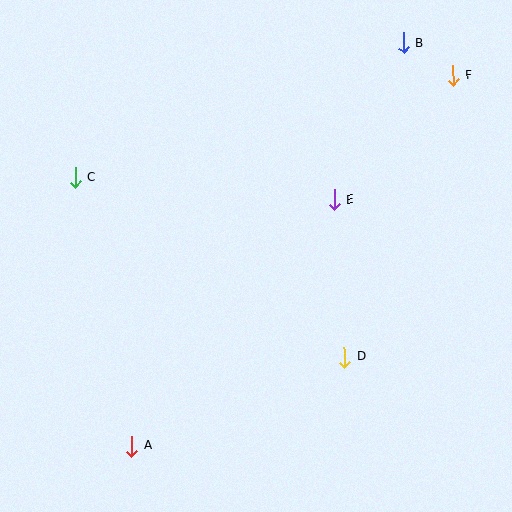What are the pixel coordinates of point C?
Point C is at (75, 177).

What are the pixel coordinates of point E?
Point E is at (334, 200).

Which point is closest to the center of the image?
Point E at (334, 200) is closest to the center.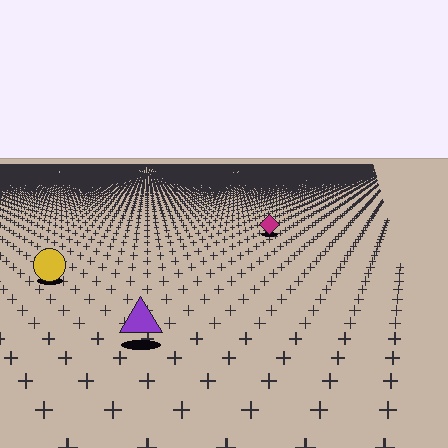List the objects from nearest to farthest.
From nearest to farthest: the purple triangle, the yellow circle, the magenta diamond.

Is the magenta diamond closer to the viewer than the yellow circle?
No. The yellow circle is closer — you can tell from the texture gradient: the ground texture is coarser near it.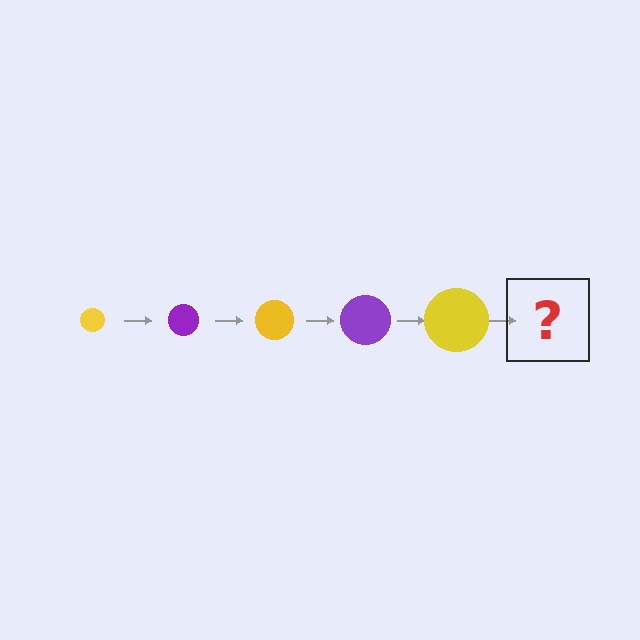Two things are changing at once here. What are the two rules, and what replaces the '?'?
The two rules are that the circle grows larger each step and the color cycles through yellow and purple. The '?' should be a purple circle, larger than the previous one.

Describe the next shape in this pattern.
It should be a purple circle, larger than the previous one.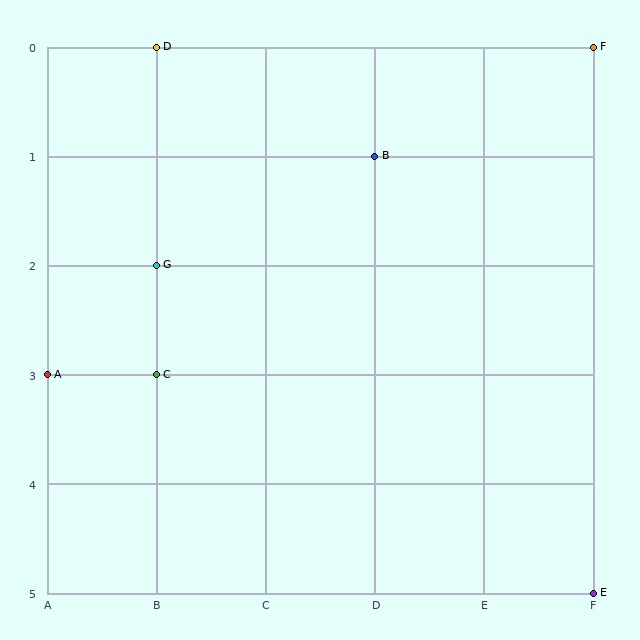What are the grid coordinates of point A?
Point A is at grid coordinates (A, 3).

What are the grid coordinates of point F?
Point F is at grid coordinates (F, 0).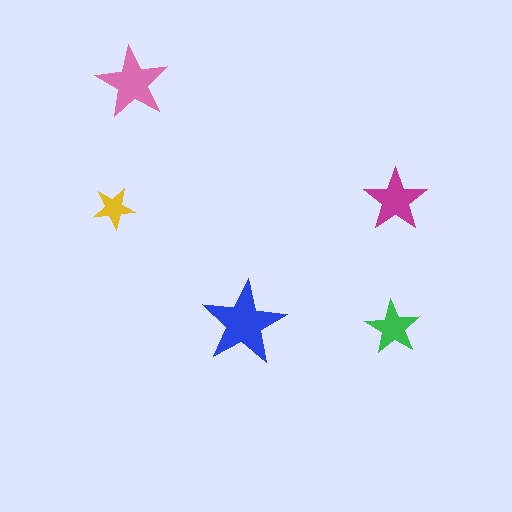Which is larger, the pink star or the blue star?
The blue one.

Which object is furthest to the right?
The magenta star is rightmost.